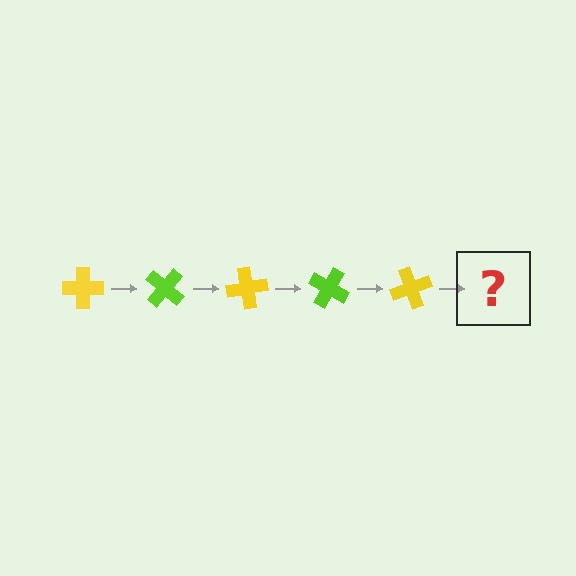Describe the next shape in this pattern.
It should be a lime cross, rotated 200 degrees from the start.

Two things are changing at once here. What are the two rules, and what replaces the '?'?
The two rules are that it rotates 40 degrees each step and the color cycles through yellow and lime. The '?' should be a lime cross, rotated 200 degrees from the start.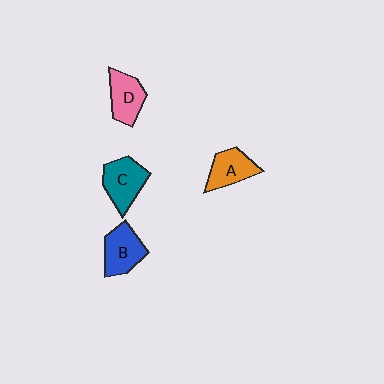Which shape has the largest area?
Shape C (teal).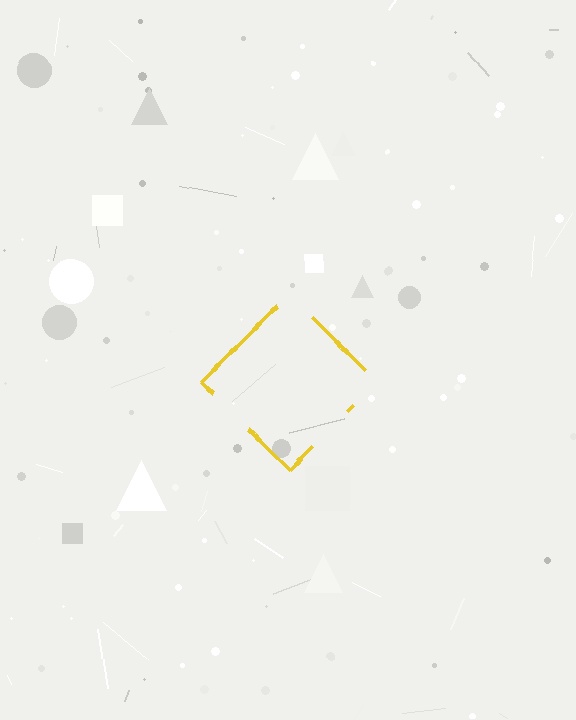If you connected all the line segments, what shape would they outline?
They would outline a diamond.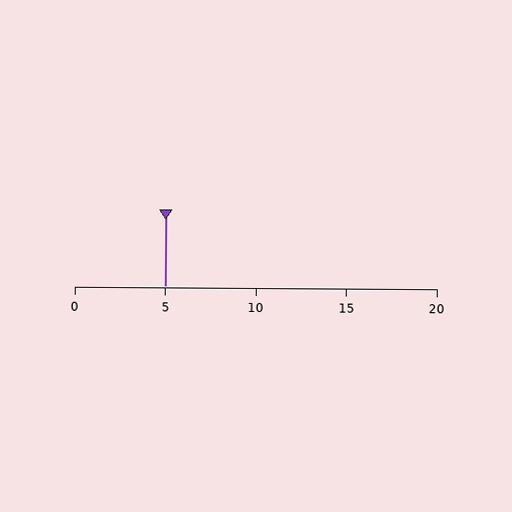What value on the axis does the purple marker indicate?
The marker indicates approximately 5.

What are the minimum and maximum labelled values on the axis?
The axis runs from 0 to 20.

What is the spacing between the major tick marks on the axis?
The major ticks are spaced 5 apart.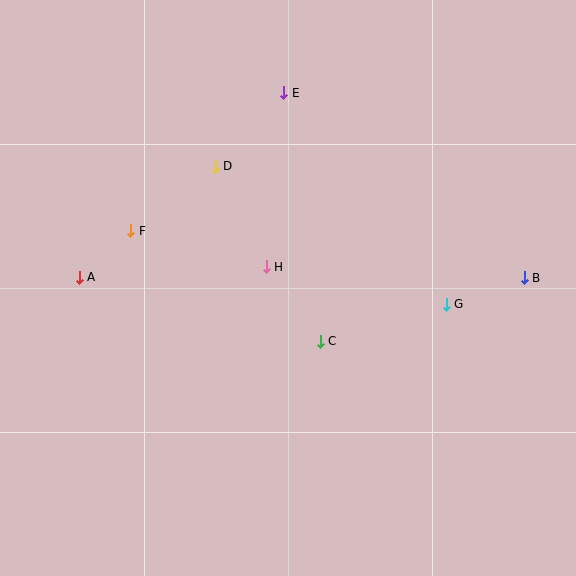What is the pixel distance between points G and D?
The distance between G and D is 269 pixels.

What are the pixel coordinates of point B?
Point B is at (524, 278).